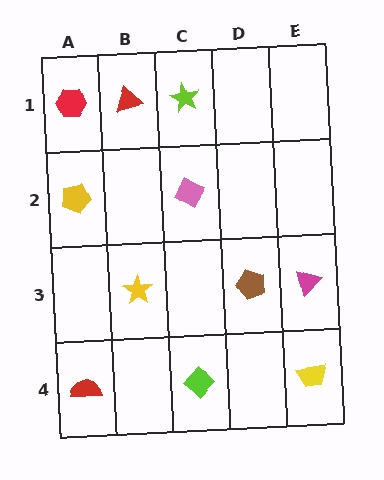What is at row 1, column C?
A lime star.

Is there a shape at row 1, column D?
No, that cell is empty.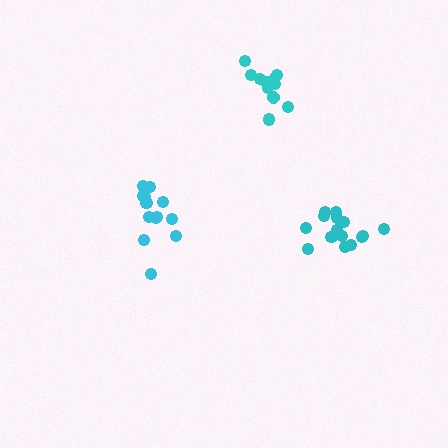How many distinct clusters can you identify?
There are 3 distinct clusters.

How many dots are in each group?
Group 1: 13 dots, Group 2: 15 dots, Group 3: 12 dots (40 total).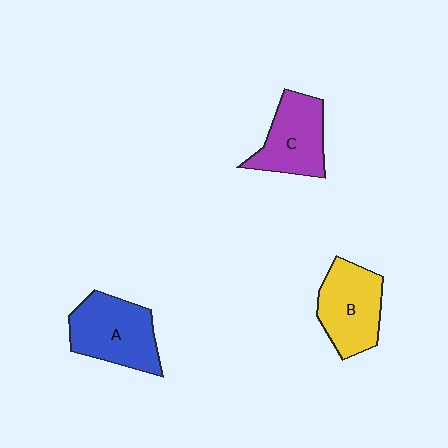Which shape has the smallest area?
Shape C (purple).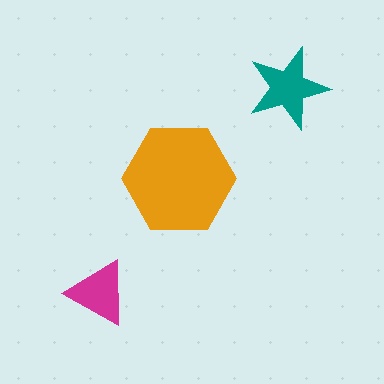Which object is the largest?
The orange hexagon.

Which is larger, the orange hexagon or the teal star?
The orange hexagon.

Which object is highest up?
The teal star is topmost.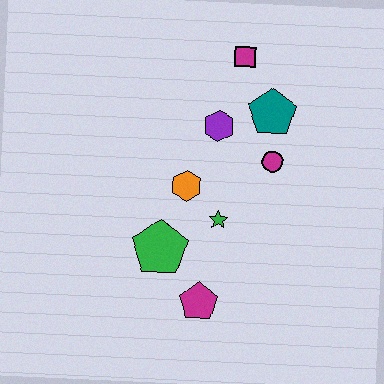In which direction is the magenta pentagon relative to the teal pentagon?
The magenta pentagon is below the teal pentagon.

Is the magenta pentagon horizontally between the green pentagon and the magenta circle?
Yes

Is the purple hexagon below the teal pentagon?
Yes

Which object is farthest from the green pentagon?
The magenta square is farthest from the green pentagon.